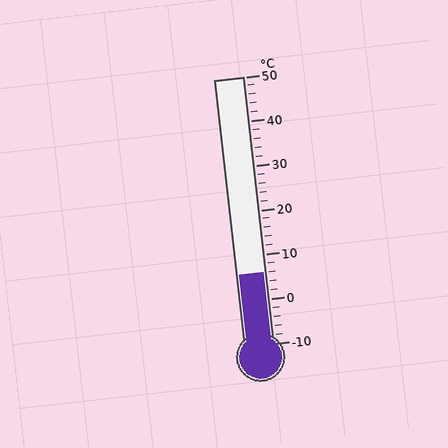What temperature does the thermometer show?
The thermometer shows approximately 6°C.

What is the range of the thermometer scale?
The thermometer scale ranges from -10°C to 50°C.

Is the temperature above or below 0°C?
The temperature is above 0°C.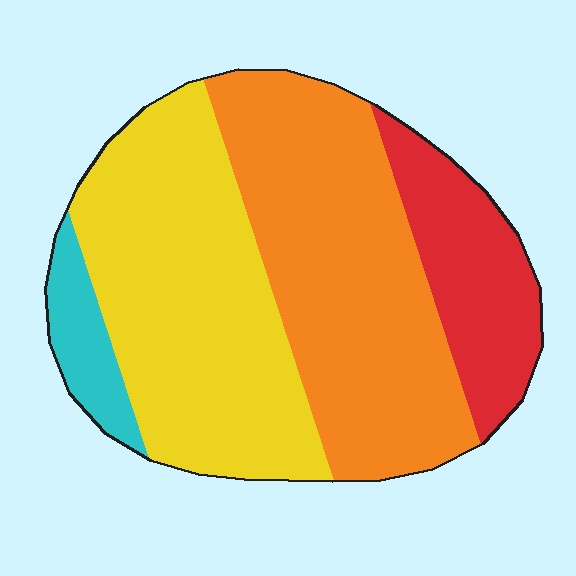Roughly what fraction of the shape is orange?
Orange takes up about two fifths (2/5) of the shape.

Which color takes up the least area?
Cyan, at roughly 5%.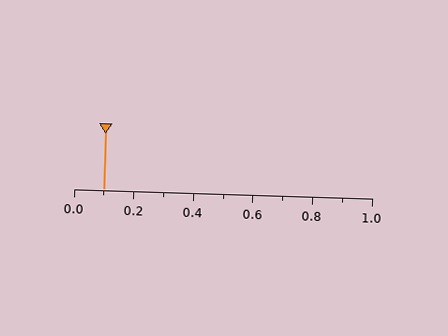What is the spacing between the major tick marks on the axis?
The major ticks are spaced 0.2 apart.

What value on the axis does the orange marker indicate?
The marker indicates approximately 0.1.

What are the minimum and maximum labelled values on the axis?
The axis runs from 0.0 to 1.0.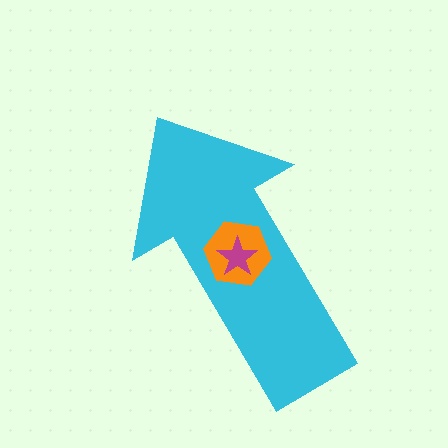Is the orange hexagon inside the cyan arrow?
Yes.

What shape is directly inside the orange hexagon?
The magenta star.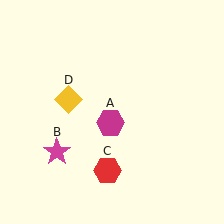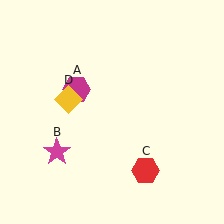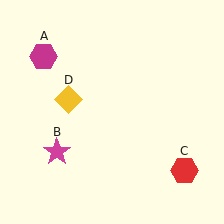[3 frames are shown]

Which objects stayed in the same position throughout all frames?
Magenta star (object B) and yellow diamond (object D) remained stationary.